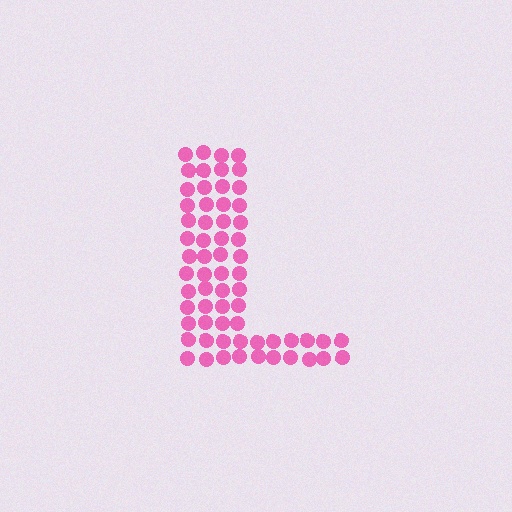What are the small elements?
The small elements are circles.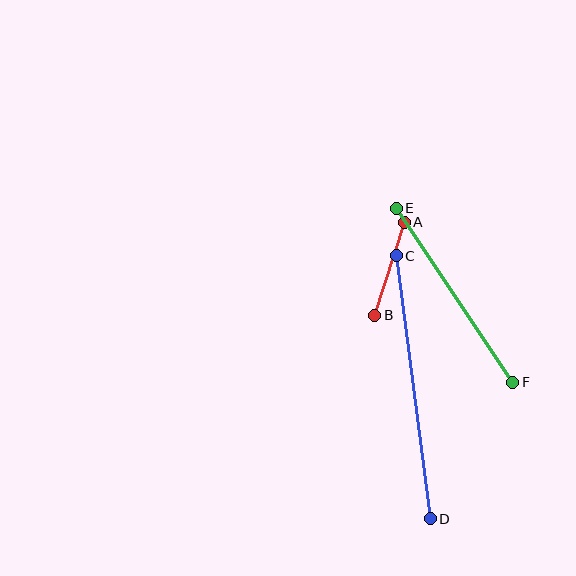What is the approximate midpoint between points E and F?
The midpoint is at approximately (454, 295) pixels.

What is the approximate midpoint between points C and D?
The midpoint is at approximately (413, 387) pixels.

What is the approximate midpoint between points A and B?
The midpoint is at approximately (389, 269) pixels.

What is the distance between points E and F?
The distance is approximately 210 pixels.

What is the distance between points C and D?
The distance is approximately 266 pixels.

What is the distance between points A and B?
The distance is approximately 97 pixels.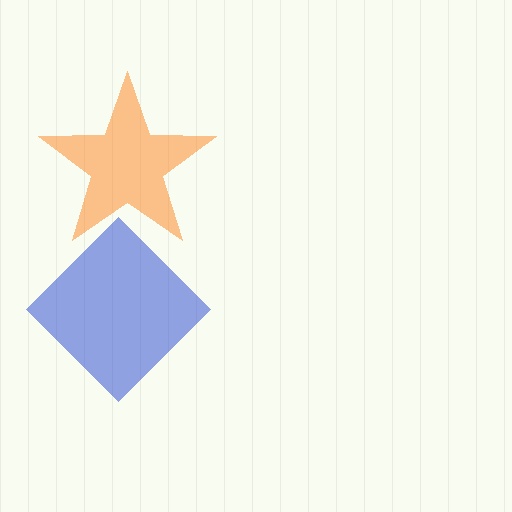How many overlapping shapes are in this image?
There are 2 overlapping shapes in the image.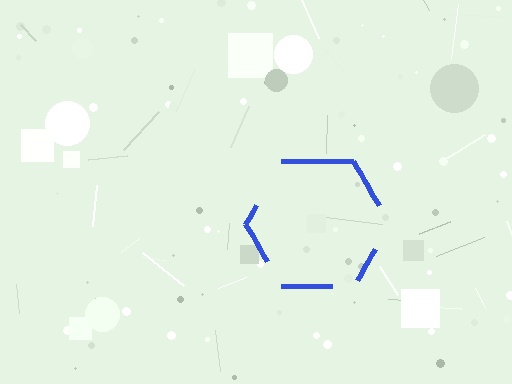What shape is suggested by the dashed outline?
The dashed outline suggests a hexagon.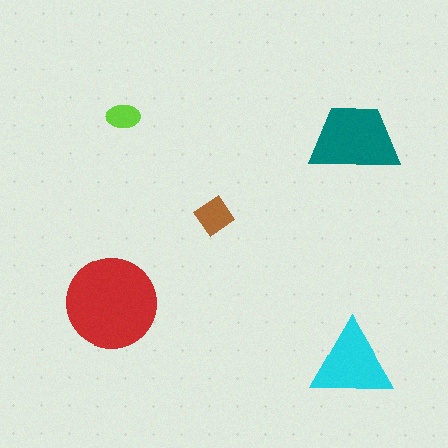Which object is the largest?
The red circle.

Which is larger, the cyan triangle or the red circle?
The red circle.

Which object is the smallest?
The lime ellipse.